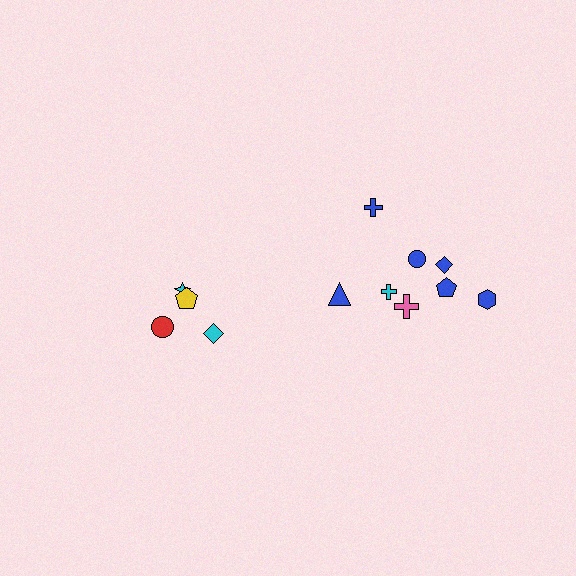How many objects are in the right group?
There are 8 objects.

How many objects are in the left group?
There are 4 objects.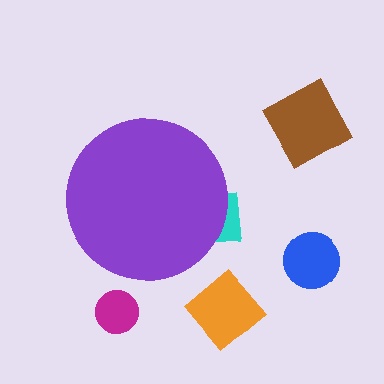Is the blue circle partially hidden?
No, the blue circle is fully visible.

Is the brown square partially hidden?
No, the brown square is fully visible.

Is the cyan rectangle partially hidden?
Yes, the cyan rectangle is partially hidden behind the purple circle.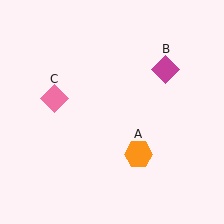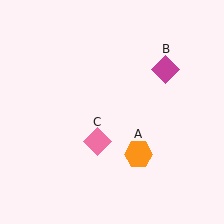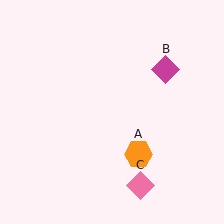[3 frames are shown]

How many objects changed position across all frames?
1 object changed position: pink diamond (object C).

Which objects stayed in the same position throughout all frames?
Orange hexagon (object A) and magenta diamond (object B) remained stationary.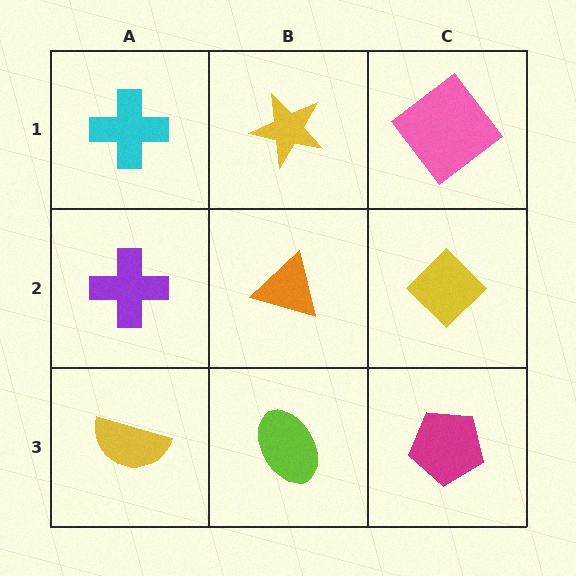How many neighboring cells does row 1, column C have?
2.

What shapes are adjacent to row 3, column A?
A purple cross (row 2, column A), a lime ellipse (row 3, column B).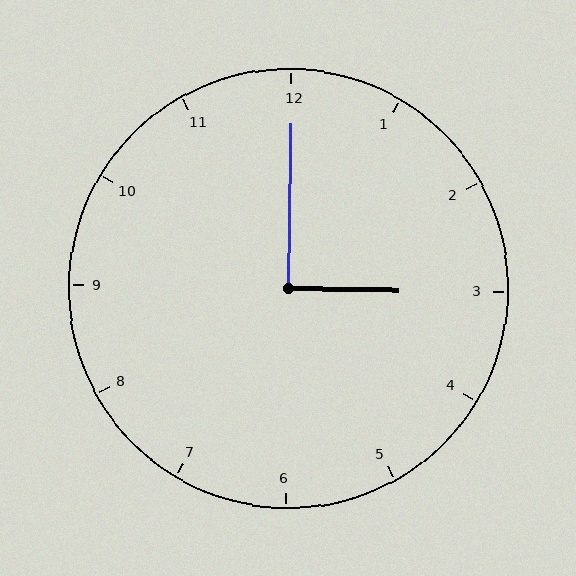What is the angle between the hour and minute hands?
Approximately 90 degrees.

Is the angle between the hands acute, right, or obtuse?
It is right.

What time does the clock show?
3:00.